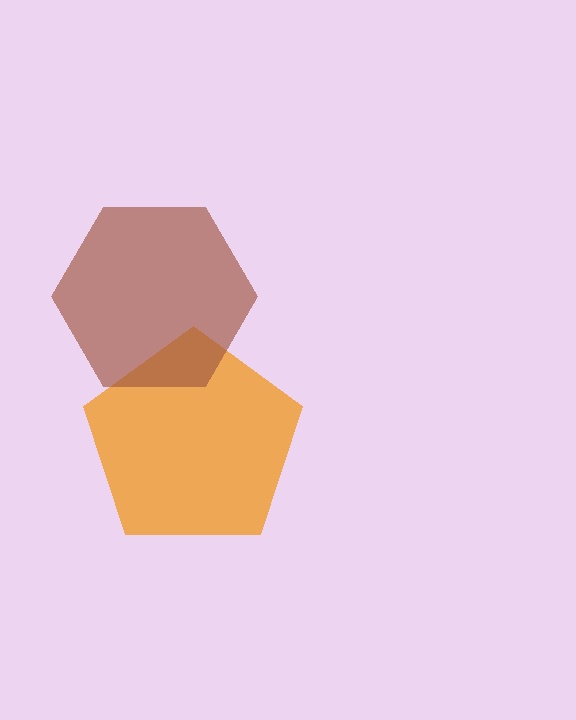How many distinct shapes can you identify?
There are 2 distinct shapes: an orange pentagon, a brown hexagon.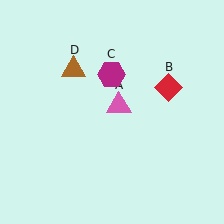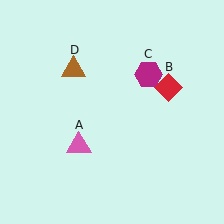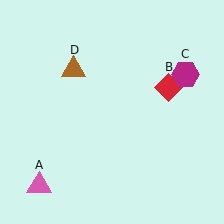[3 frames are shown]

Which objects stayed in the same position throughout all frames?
Red diamond (object B) and brown triangle (object D) remained stationary.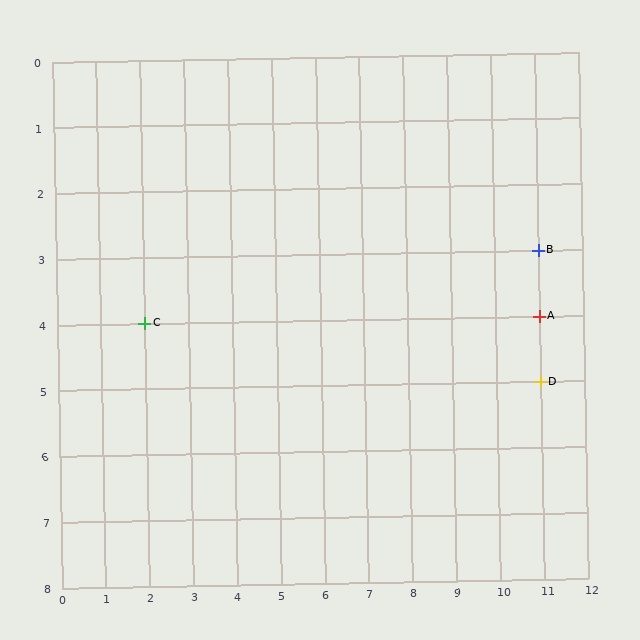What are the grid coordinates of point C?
Point C is at grid coordinates (2, 4).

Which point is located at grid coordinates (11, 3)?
Point B is at (11, 3).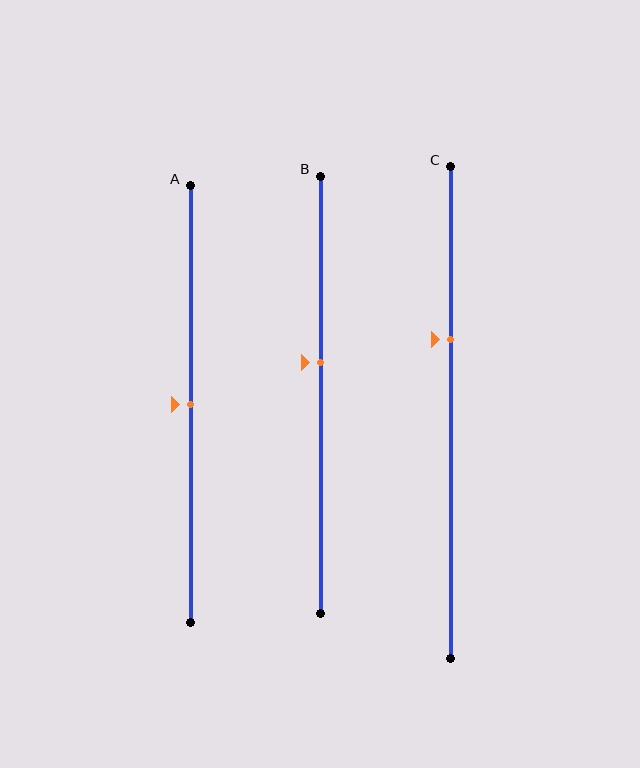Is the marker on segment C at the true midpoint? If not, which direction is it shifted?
No, the marker on segment C is shifted upward by about 15% of the segment length.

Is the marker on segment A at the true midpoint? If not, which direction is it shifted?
Yes, the marker on segment A is at the true midpoint.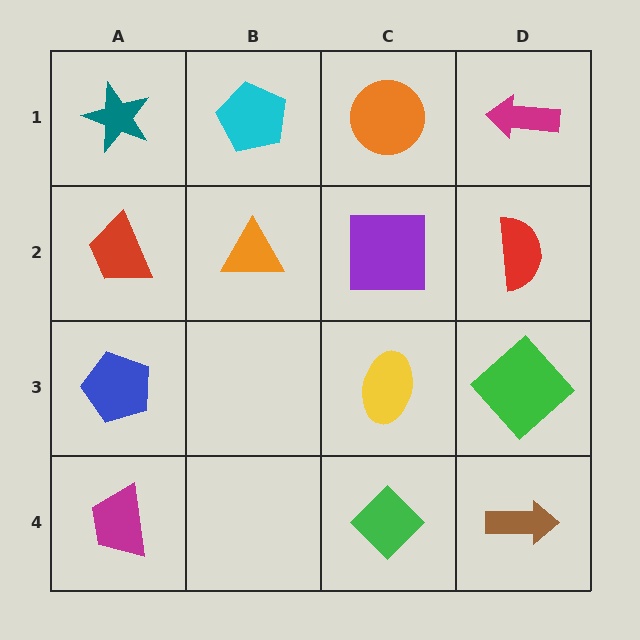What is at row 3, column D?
A green diamond.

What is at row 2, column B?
An orange triangle.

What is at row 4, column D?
A brown arrow.